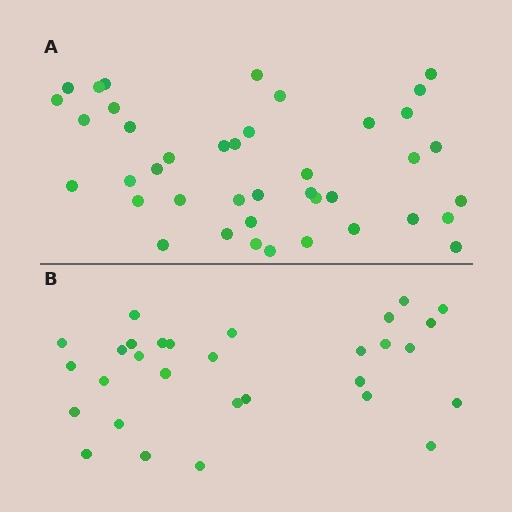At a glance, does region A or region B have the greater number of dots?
Region A (the top region) has more dots.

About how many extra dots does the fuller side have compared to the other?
Region A has roughly 12 or so more dots than region B.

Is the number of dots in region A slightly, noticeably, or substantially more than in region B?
Region A has noticeably more, but not dramatically so. The ratio is roughly 1.4 to 1.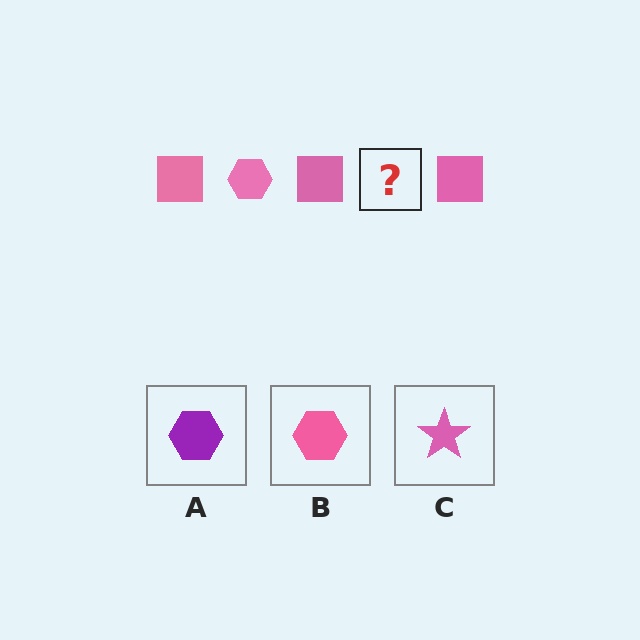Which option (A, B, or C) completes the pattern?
B.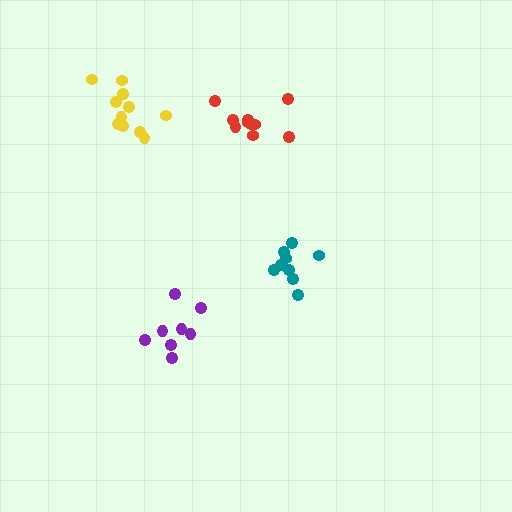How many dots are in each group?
Group 1: 11 dots, Group 2: 9 dots, Group 3: 10 dots, Group 4: 8 dots (38 total).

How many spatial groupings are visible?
There are 4 spatial groupings.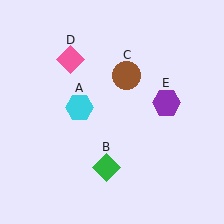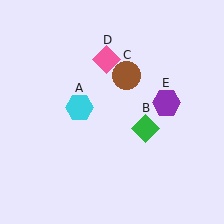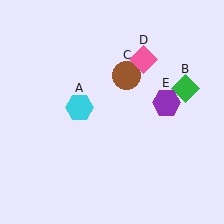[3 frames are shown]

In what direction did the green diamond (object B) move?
The green diamond (object B) moved up and to the right.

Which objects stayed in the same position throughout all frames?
Cyan hexagon (object A) and brown circle (object C) and purple hexagon (object E) remained stationary.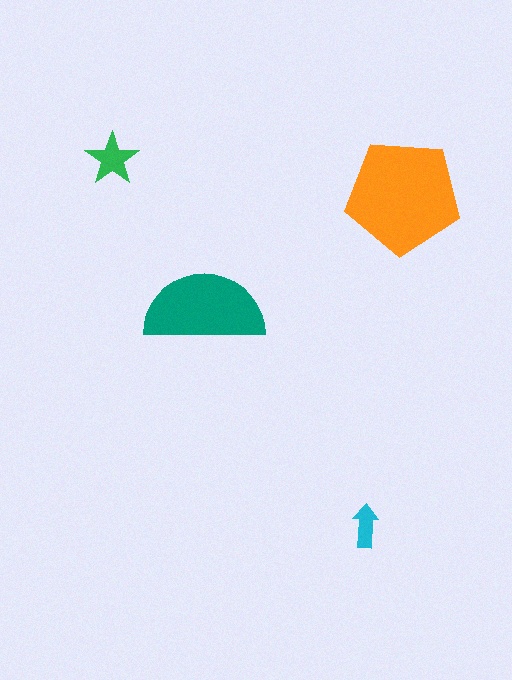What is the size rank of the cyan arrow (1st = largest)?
4th.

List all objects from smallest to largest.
The cyan arrow, the green star, the teal semicircle, the orange pentagon.